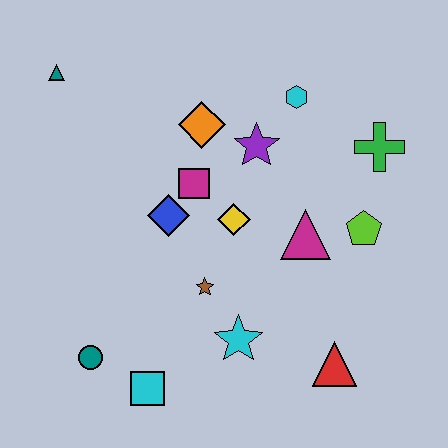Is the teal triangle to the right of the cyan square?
No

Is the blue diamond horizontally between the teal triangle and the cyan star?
Yes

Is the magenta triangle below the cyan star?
No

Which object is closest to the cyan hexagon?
The purple star is closest to the cyan hexagon.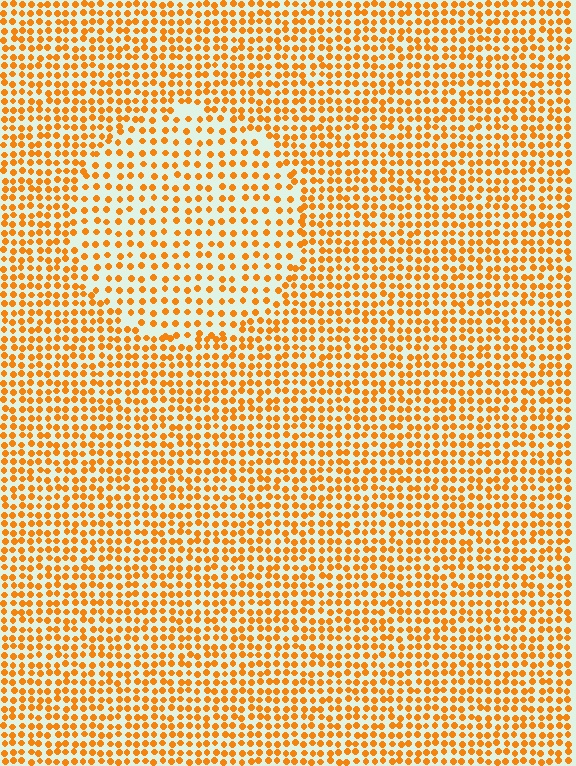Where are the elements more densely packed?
The elements are more densely packed outside the circle boundary.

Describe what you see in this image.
The image contains small orange elements arranged at two different densities. A circle-shaped region is visible where the elements are less densely packed than the surrounding area.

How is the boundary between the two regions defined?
The boundary is defined by a change in element density (approximately 1.7x ratio). All elements are the same color, size, and shape.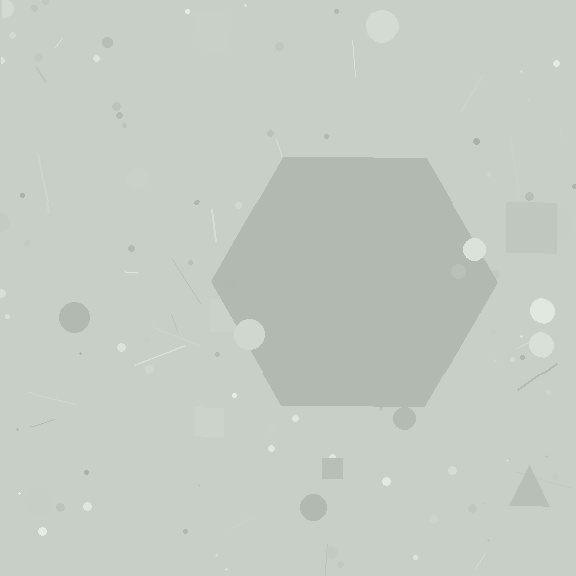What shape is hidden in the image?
A hexagon is hidden in the image.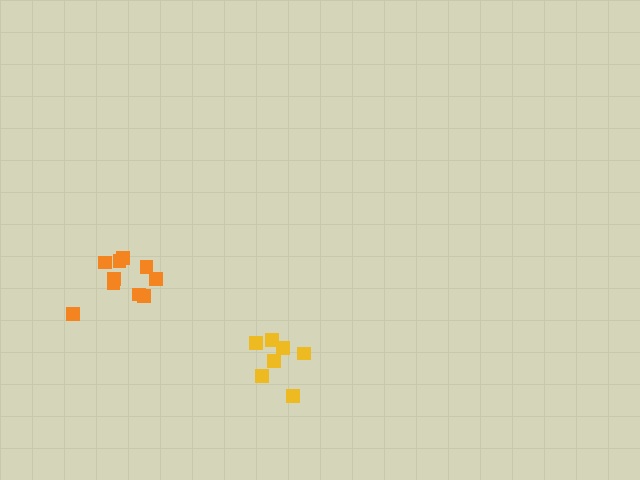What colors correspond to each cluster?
The clusters are colored: orange, yellow.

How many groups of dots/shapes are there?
There are 2 groups.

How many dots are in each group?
Group 1: 10 dots, Group 2: 7 dots (17 total).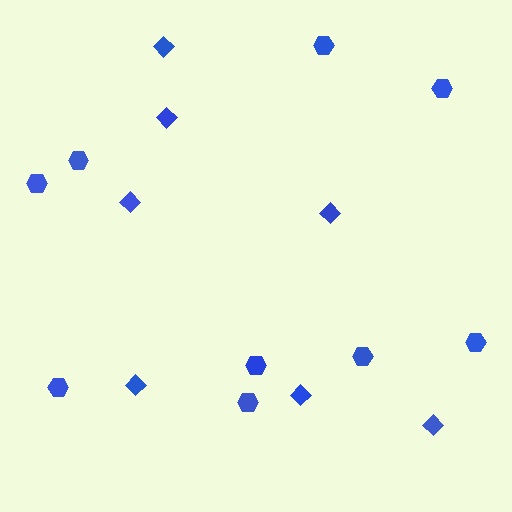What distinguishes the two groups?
There are 2 groups: one group of hexagons (9) and one group of diamonds (7).